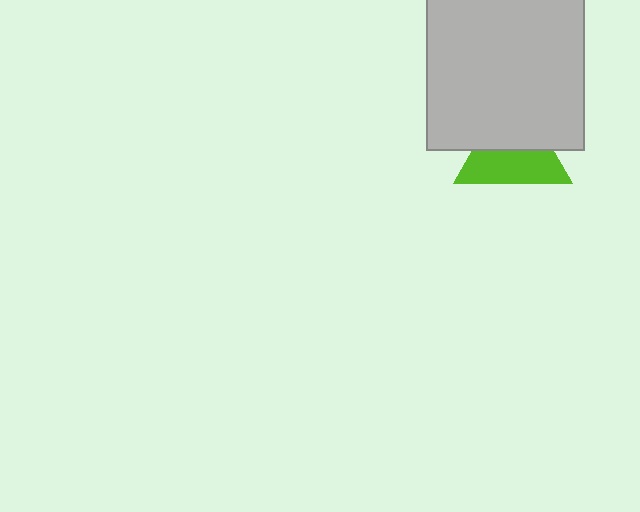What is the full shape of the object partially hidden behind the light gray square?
The partially hidden object is a lime triangle.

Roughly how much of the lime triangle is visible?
About half of it is visible (roughly 52%).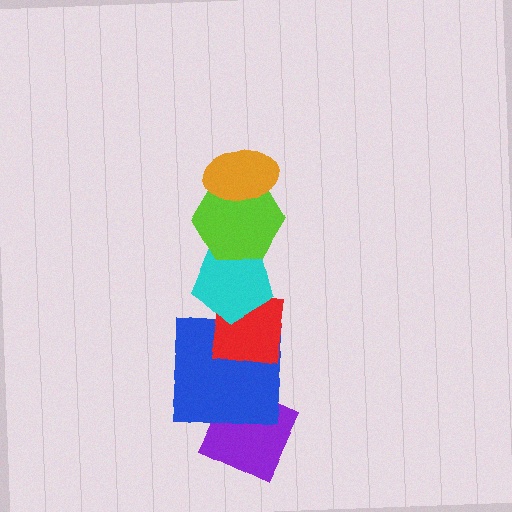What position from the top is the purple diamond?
The purple diamond is 6th from the top.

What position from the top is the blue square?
The blue square is 5th from the top.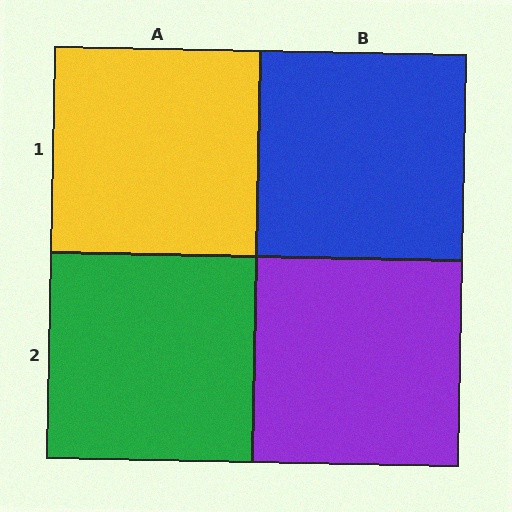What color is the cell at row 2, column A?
Green.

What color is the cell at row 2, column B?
Purple.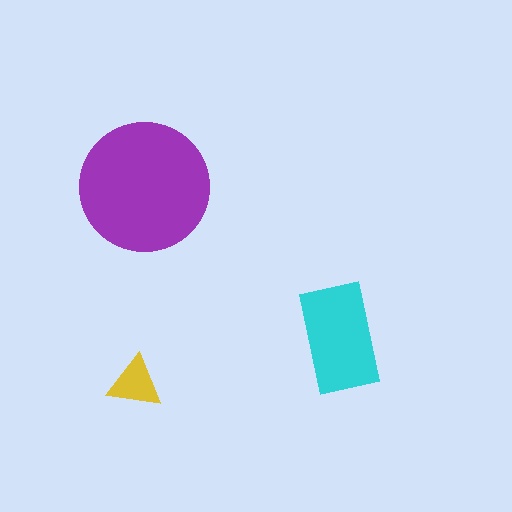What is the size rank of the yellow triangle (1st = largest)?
3rd.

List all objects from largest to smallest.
The purple circle, the cyan rectangle, the yellow triangle.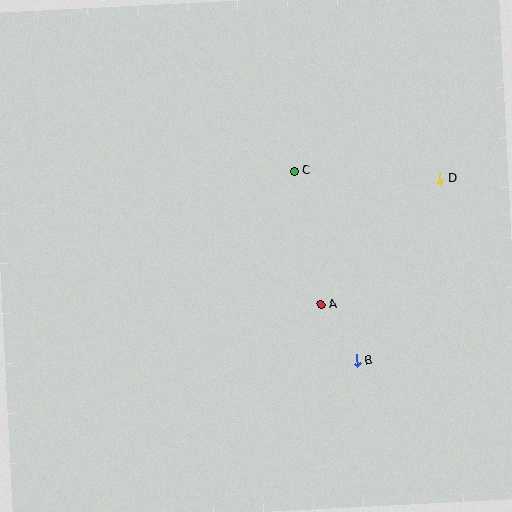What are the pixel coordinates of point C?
Point C is at (294, 171).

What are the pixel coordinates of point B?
Point B is at (357, 361).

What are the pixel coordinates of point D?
Point D is at (440, 178).